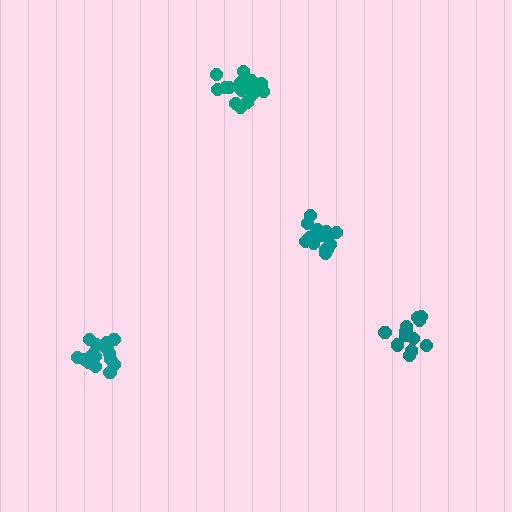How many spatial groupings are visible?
There are 4 spatial groupings.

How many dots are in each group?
Group 1: 17 dots, Group 2: 18 dots, Group 3: 14 dots, Group 4: 18 dots (67 total).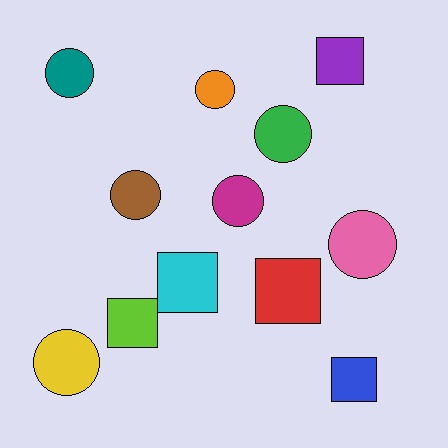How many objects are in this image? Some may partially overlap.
There are 12 objects.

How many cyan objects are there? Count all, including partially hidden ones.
There is 1 cyan object.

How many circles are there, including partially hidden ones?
There are 7 circles.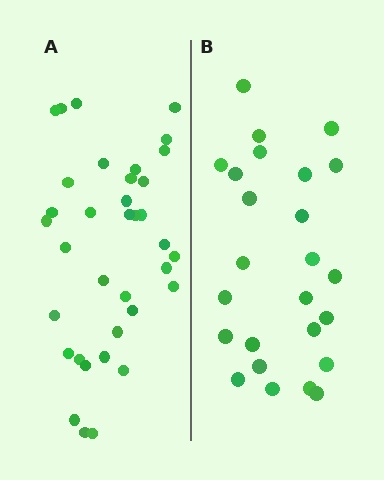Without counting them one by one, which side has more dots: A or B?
Region A (the left region) has more dots.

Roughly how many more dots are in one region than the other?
Region A has roughly 12 or so more dots than region B.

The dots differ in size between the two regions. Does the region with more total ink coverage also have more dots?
No. Region B has more total ink coverage because its dots are larger, but region A actually contains more individual dots. Total area can be misleading — the number of items is what matters here.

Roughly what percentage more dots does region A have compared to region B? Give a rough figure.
About 45% more.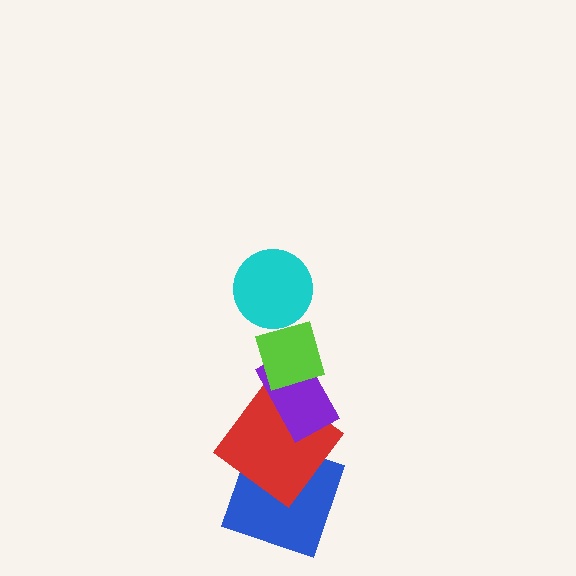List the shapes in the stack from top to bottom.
From top to bottom: the cyan circle, the lime diamond, the purple rectangle, the red diamond, the blue square.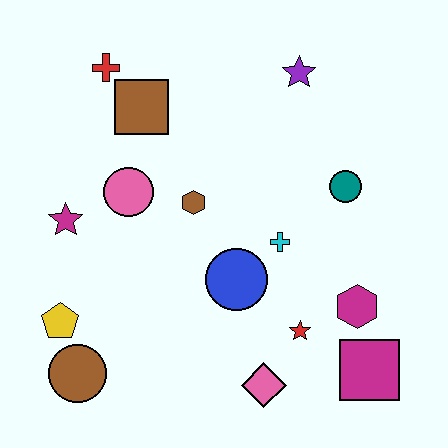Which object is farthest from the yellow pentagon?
The purple star is farthest from the yellow pentagon.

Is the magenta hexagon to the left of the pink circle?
No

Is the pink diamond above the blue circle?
No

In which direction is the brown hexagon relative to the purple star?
The brown hexagon is below the purple star.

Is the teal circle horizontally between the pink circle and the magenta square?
Yes